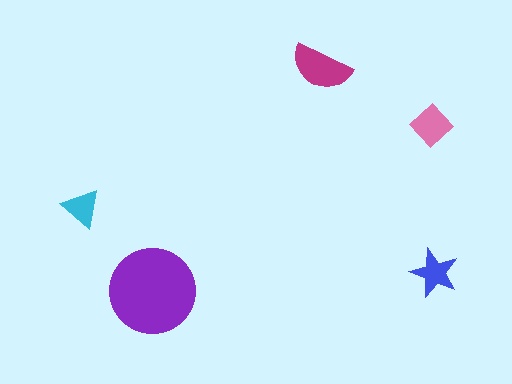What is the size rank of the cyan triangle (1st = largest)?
5th.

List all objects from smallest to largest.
The cyan triangle, the blue star, the pink diamond, the magenta semicircle, the purple circle.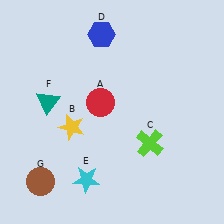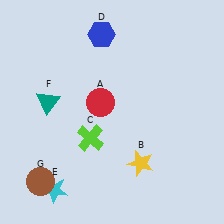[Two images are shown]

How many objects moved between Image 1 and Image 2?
3 objects moved between the two images.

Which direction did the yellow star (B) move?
The yellow star (B) moved right.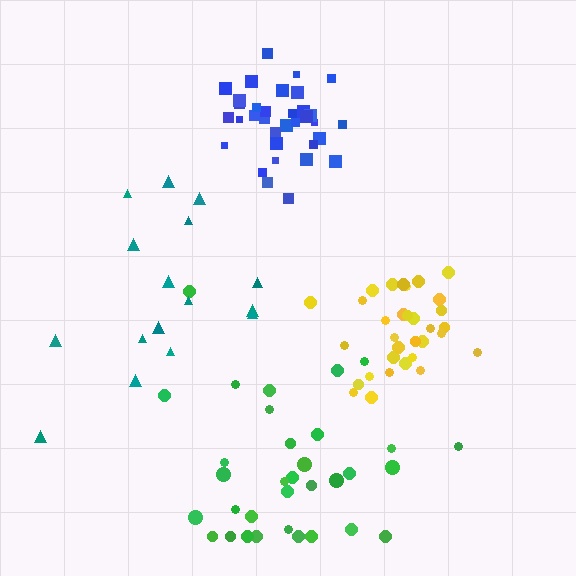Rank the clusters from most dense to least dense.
blue, yellow, green, teal.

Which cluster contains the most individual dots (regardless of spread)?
Blue (34).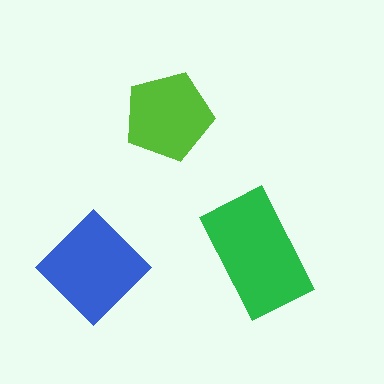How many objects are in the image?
There are 3 objects in the image.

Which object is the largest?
The green rectangle.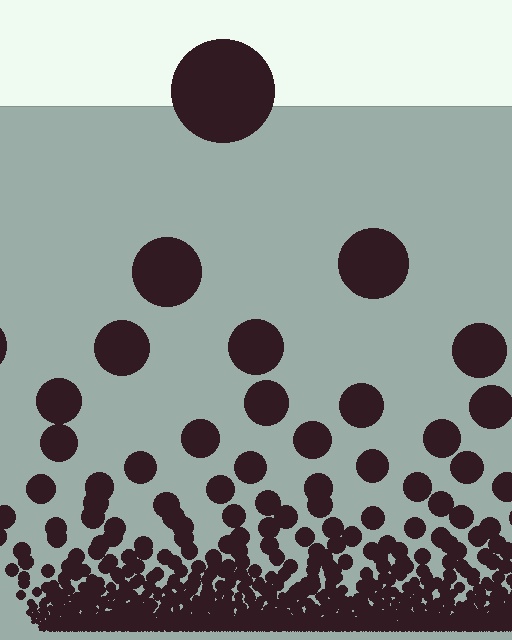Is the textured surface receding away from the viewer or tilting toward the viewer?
The surface appears to tilt toward the viewer. Texture elements get larger and sparser toward the top.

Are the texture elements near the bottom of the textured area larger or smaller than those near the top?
Smaller. The gradient is inverted — elements near the bottom are smaller and denser.